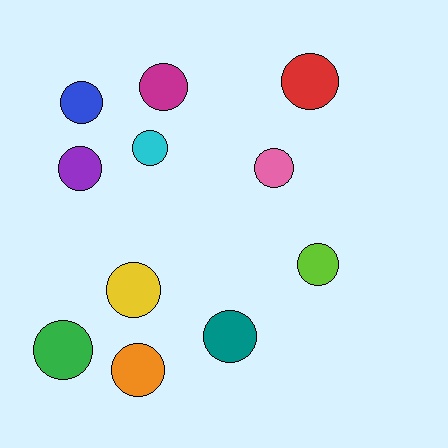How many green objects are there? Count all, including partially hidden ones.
There is 1 green object.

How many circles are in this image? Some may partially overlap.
There are 11 circles.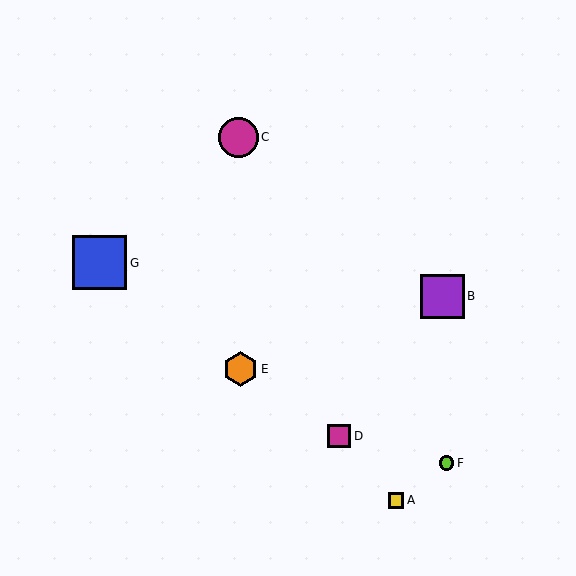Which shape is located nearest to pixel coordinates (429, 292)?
The purple square (labeled B) at (442, 296) is nearest to that location.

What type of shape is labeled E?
Shape E is an orange hexagon.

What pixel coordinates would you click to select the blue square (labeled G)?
Click at (100, 263) to select the blue square G.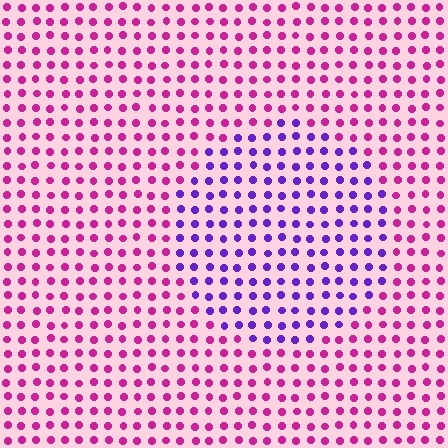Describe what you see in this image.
The image is filled with small magenta elements in a uniform arrangement. A circle-shaped region is visible where the elements are tinted to a slightly different hue, forming a subtle color boundary.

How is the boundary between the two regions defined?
The boundary is defined purely by a slight shift in hue (about 52 degrees). Spacing, size, and orientation are identical on both sides.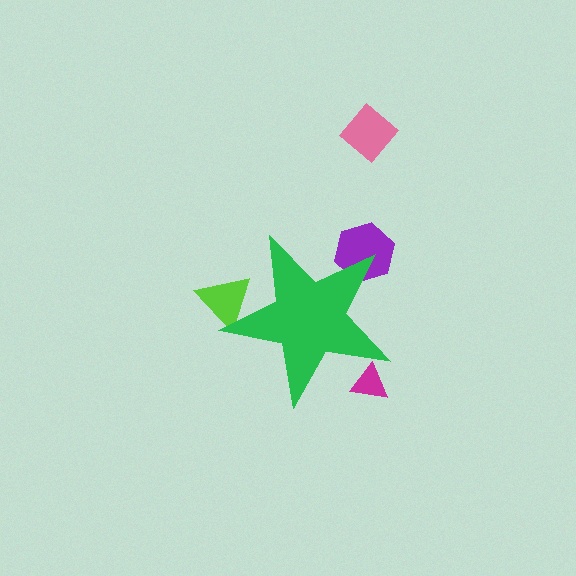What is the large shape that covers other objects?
A green star.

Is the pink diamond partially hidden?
No, the pink diamond is fully visible.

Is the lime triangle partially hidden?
Yes, the lime triangle is partially hidden behind the green star.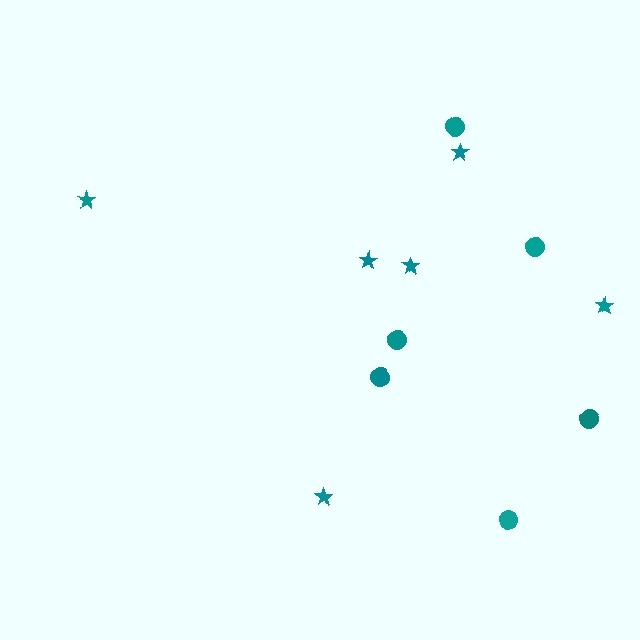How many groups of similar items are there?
There are 2 groups: one group of circles (6) and one group of stars (6).